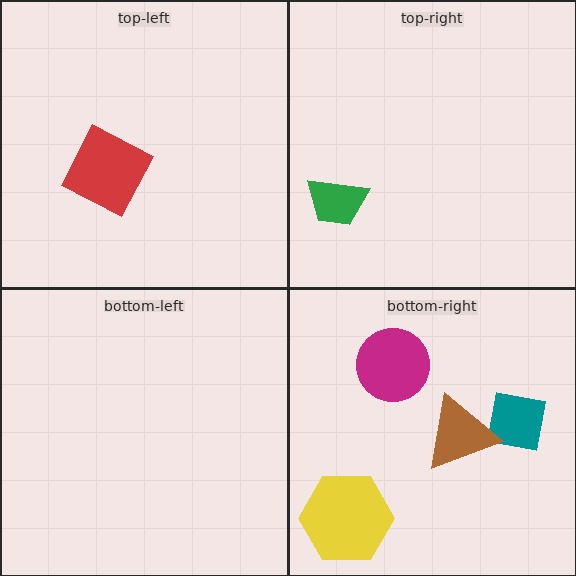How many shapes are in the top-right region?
1.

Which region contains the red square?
The top-left region.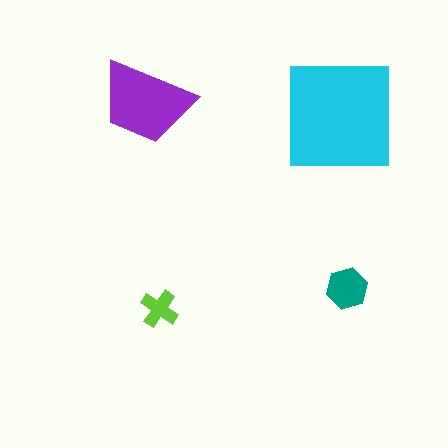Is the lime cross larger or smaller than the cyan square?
Smaller.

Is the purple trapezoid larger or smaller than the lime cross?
Larger.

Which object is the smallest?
The lime cross.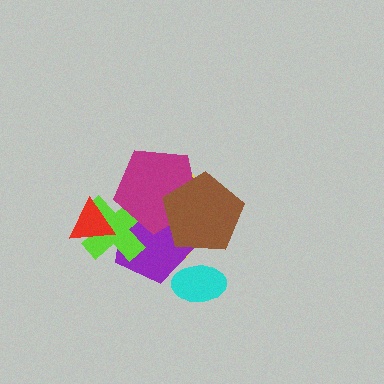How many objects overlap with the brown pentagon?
3 objects overlap with the brown pentagon.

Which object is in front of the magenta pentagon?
The brown pentagon is in front of the magenta pentagon.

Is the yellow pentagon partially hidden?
Yes, it is partially covered by another shape.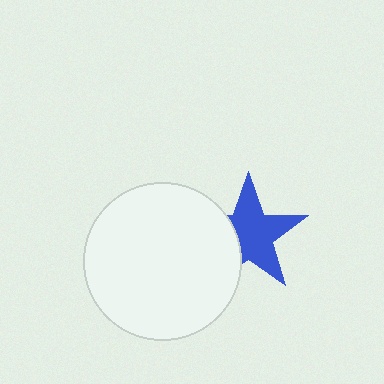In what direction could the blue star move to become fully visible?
The blue star could move right. That would shift it out from behind the white circle entirely.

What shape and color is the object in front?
The object in front is a white circle.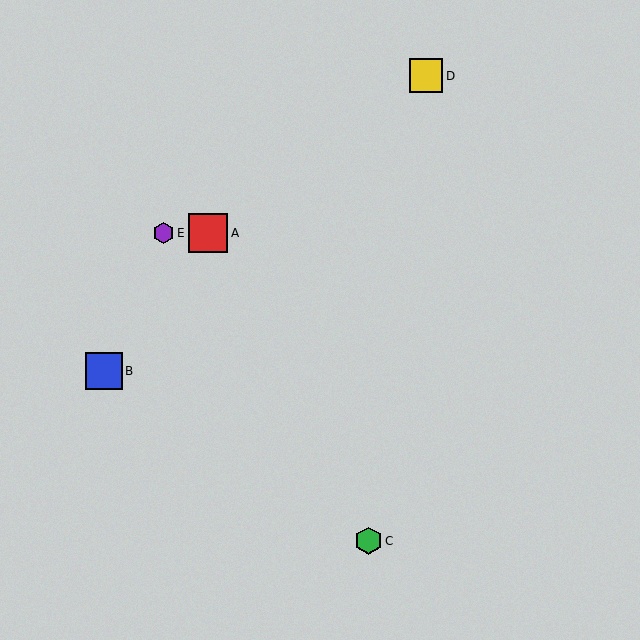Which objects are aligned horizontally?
Objects A, E are aligned horizontally.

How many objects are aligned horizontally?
2 objects (A, E) are aligned horizontally.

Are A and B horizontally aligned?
No, A is at y≈233 and B is at y≈371.